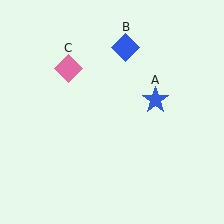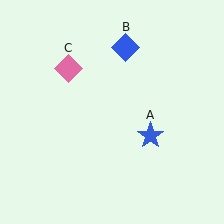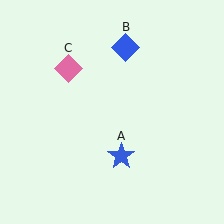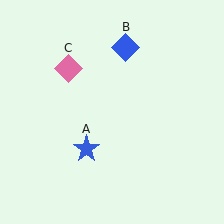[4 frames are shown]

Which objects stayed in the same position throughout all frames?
Blue diamond (object B) and pink diamond (object C) remained stationary.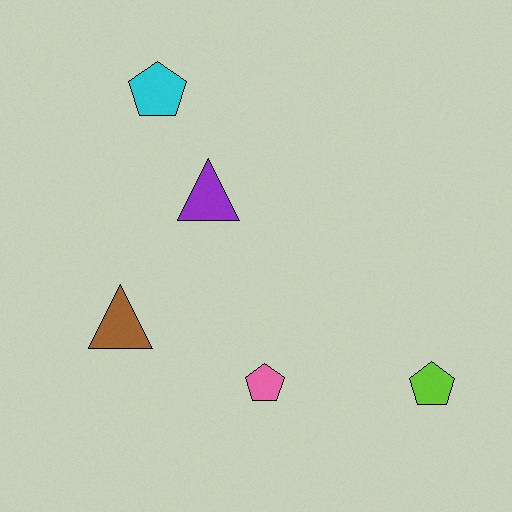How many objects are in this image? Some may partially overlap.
There are 5 objects.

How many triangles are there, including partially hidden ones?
There are 2 triangles.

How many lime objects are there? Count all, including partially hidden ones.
There is 1 lime object.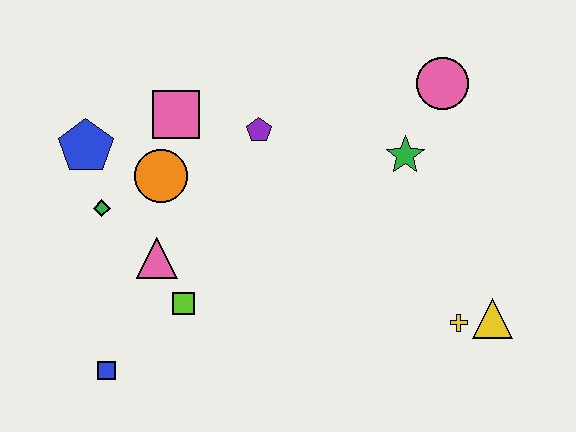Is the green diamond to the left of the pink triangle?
Yes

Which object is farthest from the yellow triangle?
The blue pentagon is farthest from the yellow triangle.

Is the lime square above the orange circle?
No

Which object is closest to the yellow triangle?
The yellow cross is closest to the yellow triangle.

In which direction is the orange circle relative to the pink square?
The orange circle is below the pink square.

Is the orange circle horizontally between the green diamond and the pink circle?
Yes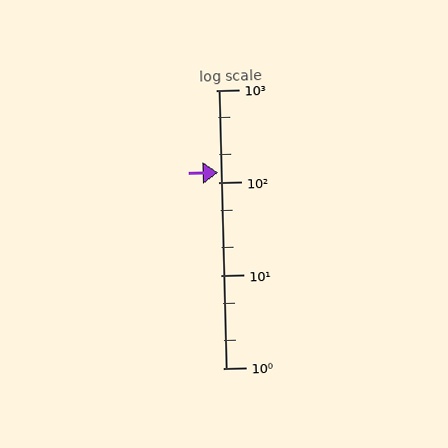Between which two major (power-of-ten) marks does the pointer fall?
The pointer is between 100 and 1000.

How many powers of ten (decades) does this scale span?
The scale spans 3 decades, from 1 to 1000.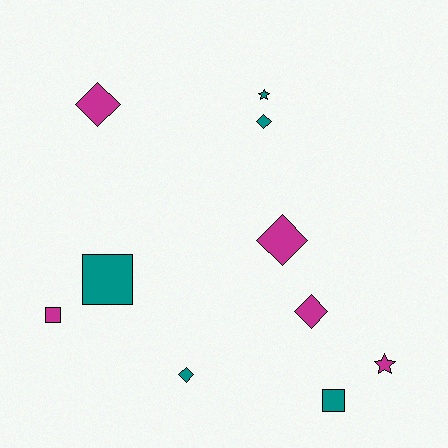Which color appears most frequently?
Magenta, with 5 objects.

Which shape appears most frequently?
Diamond, with 5 objects.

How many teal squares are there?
There are 2 teal squares.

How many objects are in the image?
There are 10 objects.